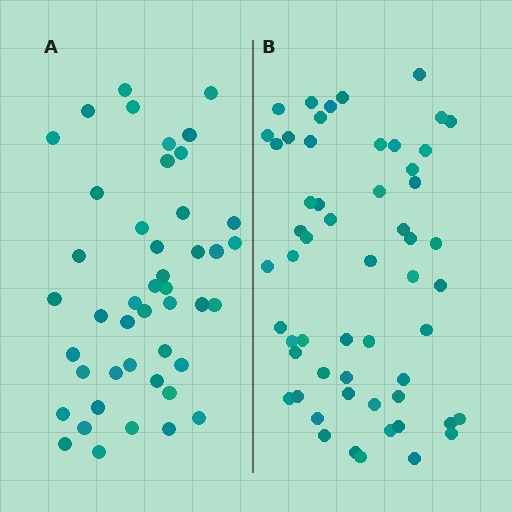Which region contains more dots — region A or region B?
Region B (the right region) has more dots.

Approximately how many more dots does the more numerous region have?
Region B has roughly 12 or so more dots than region A.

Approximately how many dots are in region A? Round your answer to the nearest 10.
About 40 dots. (The exact count is 45, which rounds to 40.)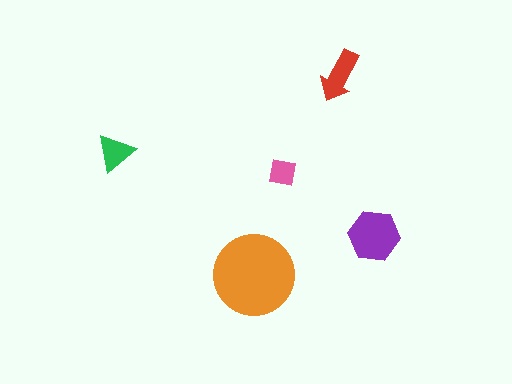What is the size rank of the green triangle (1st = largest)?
4th.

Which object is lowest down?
The orange circle is bottommost.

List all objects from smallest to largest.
The pink square, the green triangle, the red arrow, the purple hexagon, the orange circle.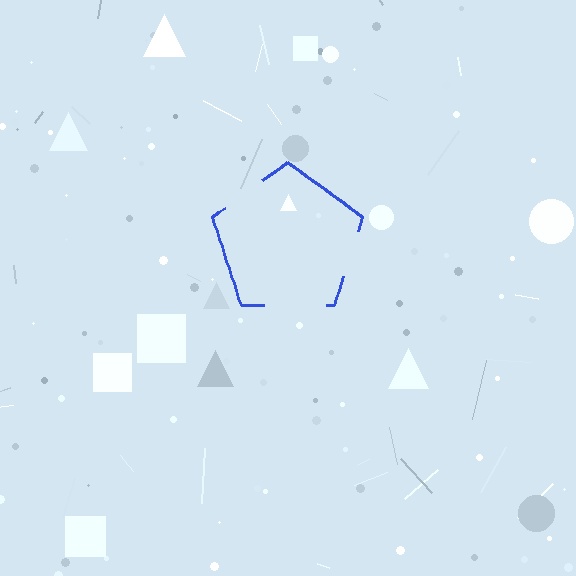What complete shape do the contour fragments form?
The contour fragments form a pentagon.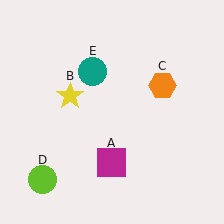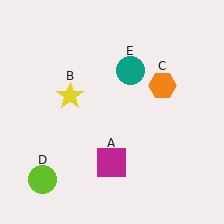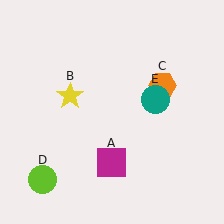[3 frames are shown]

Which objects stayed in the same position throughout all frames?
Magenta square (object A) and yellow star (object B) and orange hexagon (object C) and lime circle (object D) remained stationary.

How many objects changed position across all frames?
1 object changed position: teal circle (object E).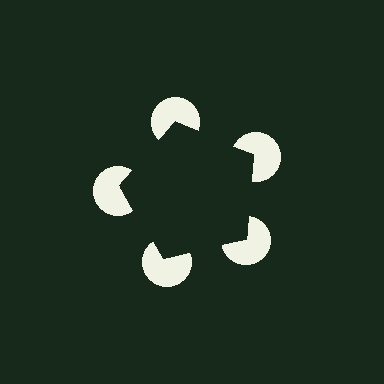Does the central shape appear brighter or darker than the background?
It typically appears slightly darker than the background, even though no actual brightness change is drawn.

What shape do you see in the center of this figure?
An illusory pentagon — its edges are inferred from the aligned wedge cuts in the pac-man discs, not physically drawn.